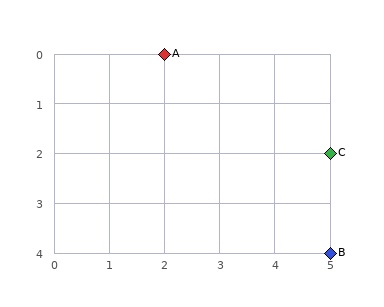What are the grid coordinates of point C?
Point C is at grid coordinates (5, 2).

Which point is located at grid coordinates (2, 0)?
Point A is at (2, 0).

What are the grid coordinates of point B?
Point B is at grid coordinates (5, 4).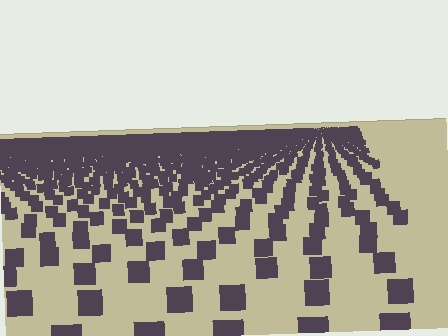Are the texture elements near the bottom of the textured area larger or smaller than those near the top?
Larger. Near the bottom, elements are closer to the viewer and appear at a bigger on-screen size.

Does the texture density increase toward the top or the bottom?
Density increases toward the top.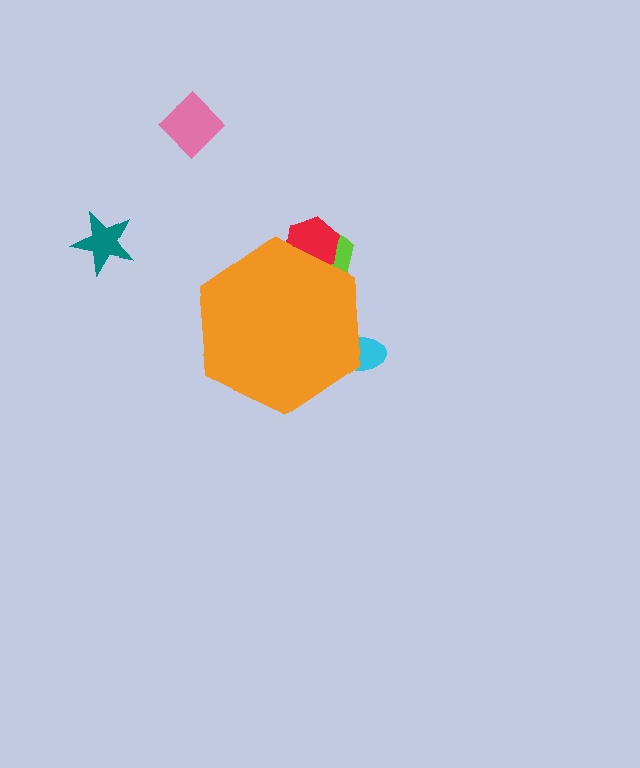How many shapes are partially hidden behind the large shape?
3 shapes are partially hidden.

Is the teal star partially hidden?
No, the teal star is fully visible.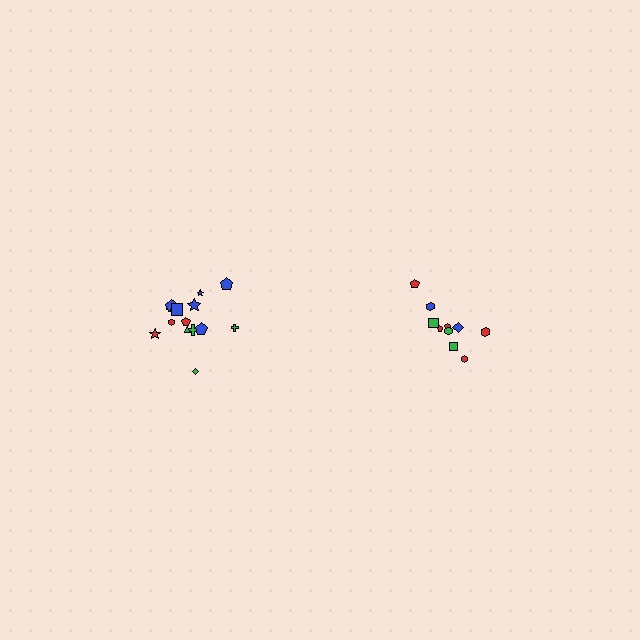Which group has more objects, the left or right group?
The left group.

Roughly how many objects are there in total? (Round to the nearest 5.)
Roughly 25 objects in total.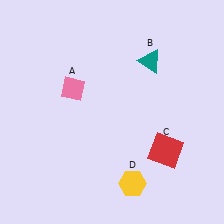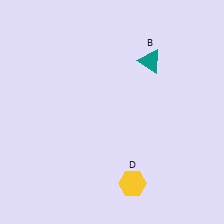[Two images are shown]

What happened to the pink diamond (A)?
The pink diamond (A) was removed in Image 2. It was in the top-left area of Image 1.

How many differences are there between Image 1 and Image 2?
There are 2 differences between the two images.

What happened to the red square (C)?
The red square (C) was removed in Image 2. It was in the bottom-right area of Image 1.